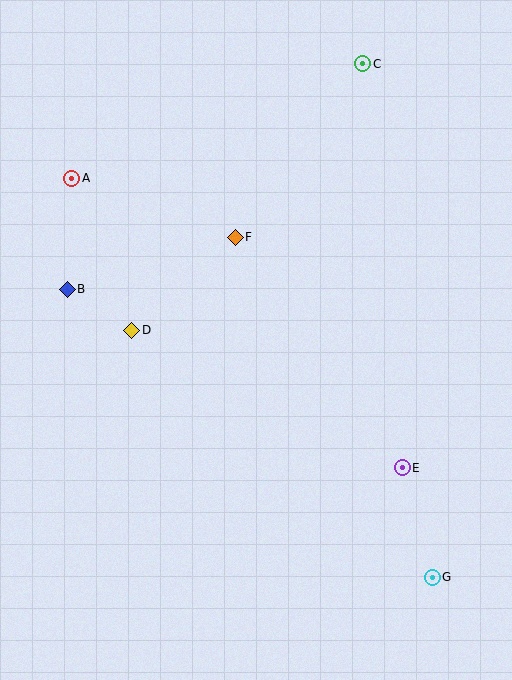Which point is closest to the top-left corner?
Point A is closest to the top-left corner.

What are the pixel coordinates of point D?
Point D is at (132, 330).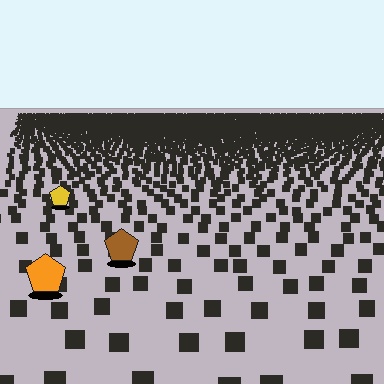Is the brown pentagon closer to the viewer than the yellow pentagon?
Yes. The brown pentagon is closer — you can tell from the texture gradient: the ground texture is coarser near it.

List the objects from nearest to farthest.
From nearest to farthest: the orange pentagon, the brown pentagon, the yellow pentagon.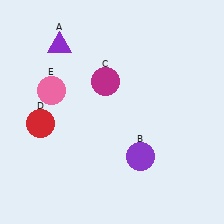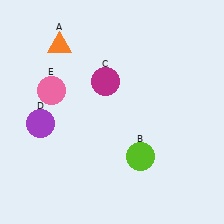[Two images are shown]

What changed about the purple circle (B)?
In Image 1, B is purple. In Image 2, it changed to lime.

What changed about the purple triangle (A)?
In Image 1, A is purple. In Image 2, it changed to orange.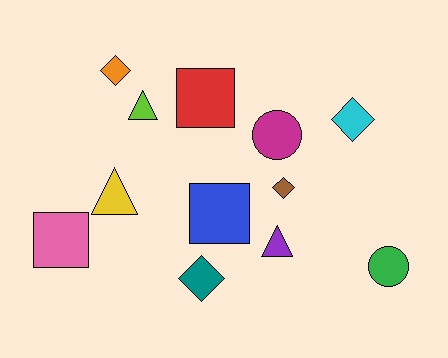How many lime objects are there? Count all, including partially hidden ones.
There is 1 lime object.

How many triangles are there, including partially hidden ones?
There are 3 triangles.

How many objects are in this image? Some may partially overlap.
There are 12 objects.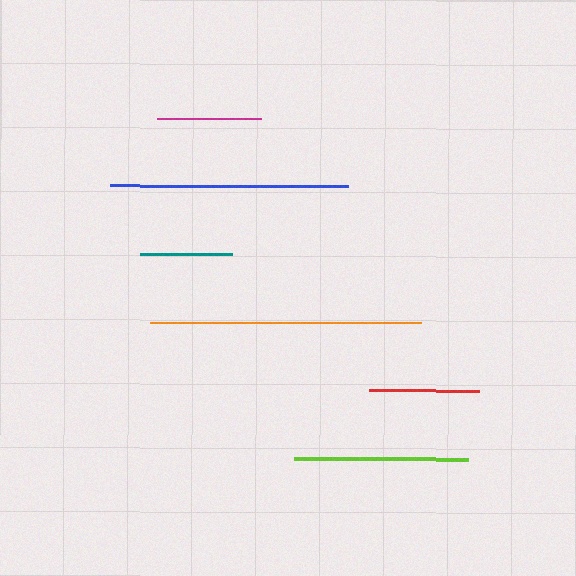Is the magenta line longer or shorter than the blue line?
The blue line is longer than the magenta line.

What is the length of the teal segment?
The teal segment is approximately 92 pixels long.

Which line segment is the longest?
The orange line is the longest at approximately 271 pixels.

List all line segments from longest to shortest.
From longest to shortest: orange, blue, lime, red, magenta, teal.